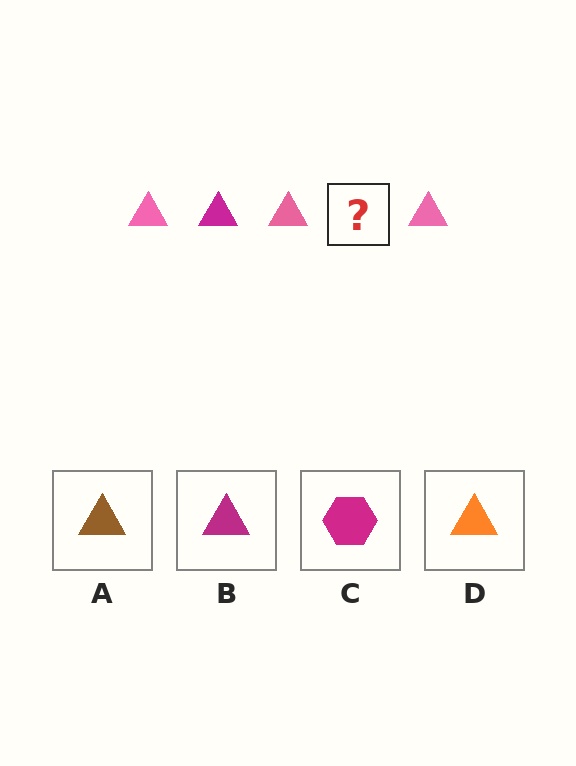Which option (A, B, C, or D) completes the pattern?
B.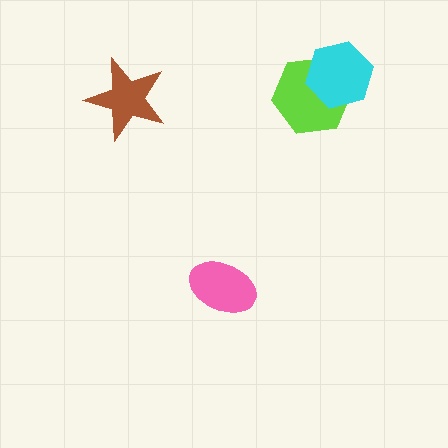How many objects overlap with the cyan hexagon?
1 object overlaps with the cyan hexagon.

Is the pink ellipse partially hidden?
No, no other shape covers it.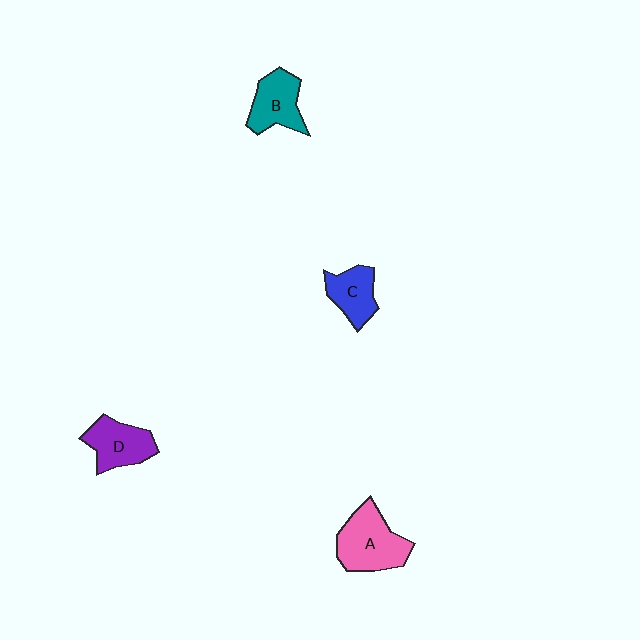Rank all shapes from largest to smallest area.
From largest to smallest: A (pink), D (purple), B (teal), C (blue).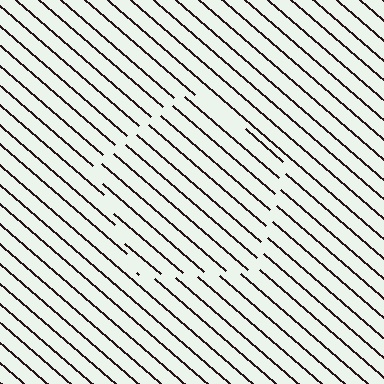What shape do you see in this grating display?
An illusory pentagon. The interior of the shape contains the same grating, shifted by half a period — the contour is defined by the phase discontinuity where line-ends from the inner and outer gratings abut.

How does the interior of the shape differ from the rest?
The interior of the shape contains the same grating, shifted by half a period — the contour is defined by the phase discontinuity where line-ends from the inner and outer gratings abut.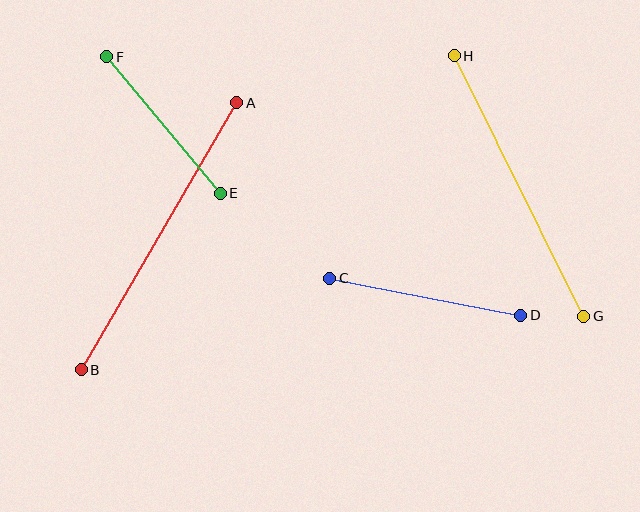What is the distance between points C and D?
The distance is approximately 195 pixels.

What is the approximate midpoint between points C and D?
The midpoint is at approximately (425, 297) pixels.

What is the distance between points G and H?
The distance is approximately 291 pixels.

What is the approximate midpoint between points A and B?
The midpoint is at approximately (159, 236) pixels.